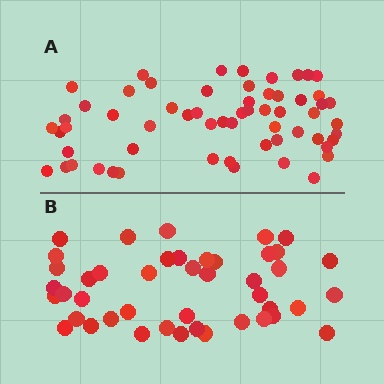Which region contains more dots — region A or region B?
Region A (the top region) has more dots.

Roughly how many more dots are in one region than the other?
Region A has approximately 15 more dots than region B.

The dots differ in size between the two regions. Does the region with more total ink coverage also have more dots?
No. Region B has more total ink coverage because its dots are larger, but region A actually contains more individual dots. Total area can be misleading — the number of items is what matters here.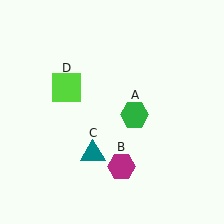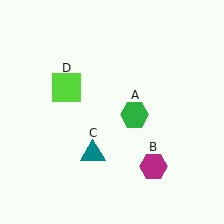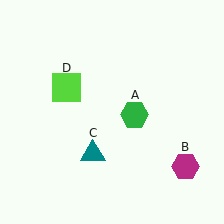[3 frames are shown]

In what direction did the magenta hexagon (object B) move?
The magenta hexagon (object B) moved right.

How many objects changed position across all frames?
1 object changed position: magenta hexagon (object B).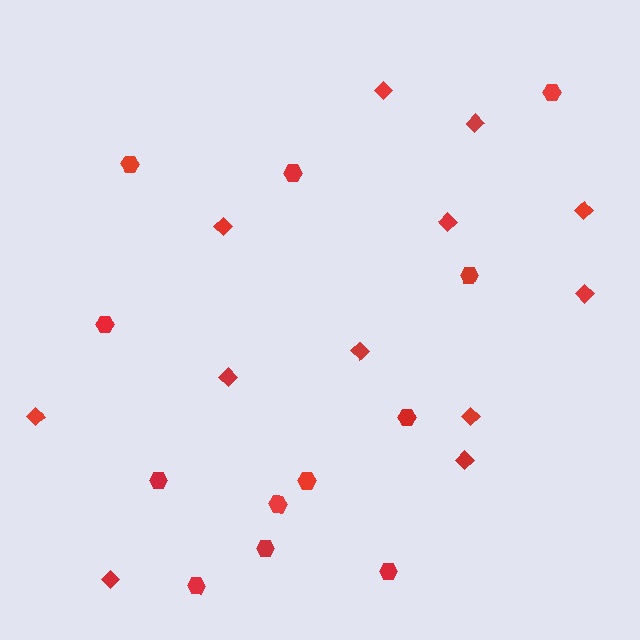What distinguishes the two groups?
There are 2 groups: one group of diamonds (12) and one group of hexagons (12).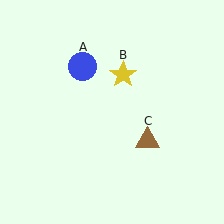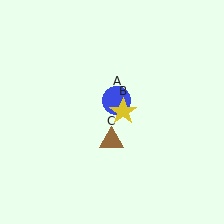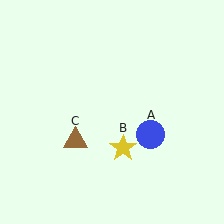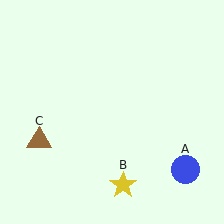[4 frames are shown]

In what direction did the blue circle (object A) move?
The blue circle (object A) moved down and to the right.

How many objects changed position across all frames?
3 objects changed position: blue circle (object A), yellow star (object B), brown triangle (object C).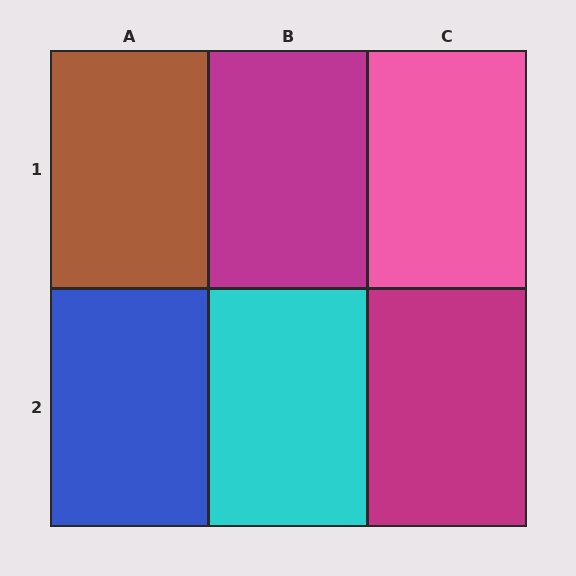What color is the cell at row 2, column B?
Cyan.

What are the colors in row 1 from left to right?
Brown, magenta, pink.